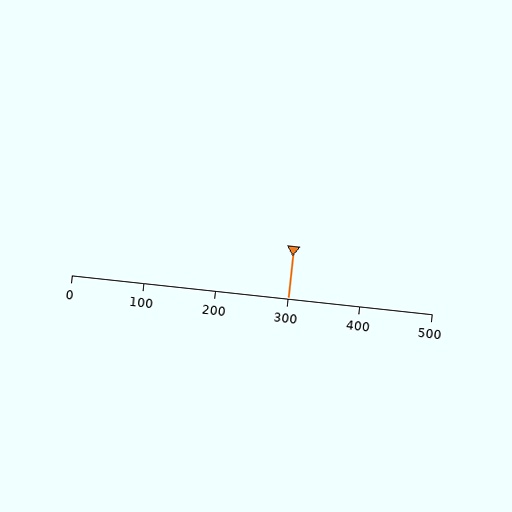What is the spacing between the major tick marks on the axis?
The major ticks are spaced 100 apart.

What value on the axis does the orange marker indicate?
The marker indicates approximately 300.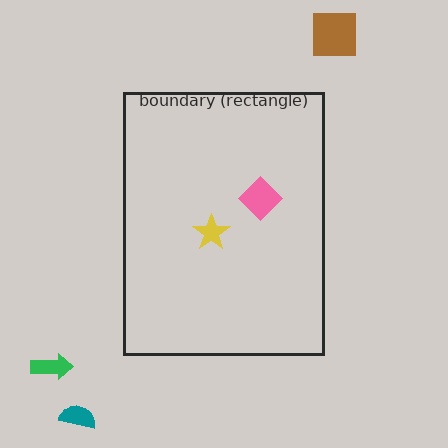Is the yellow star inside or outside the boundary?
Inside.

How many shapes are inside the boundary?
2 inside, 3 outside.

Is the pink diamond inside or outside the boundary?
Inside.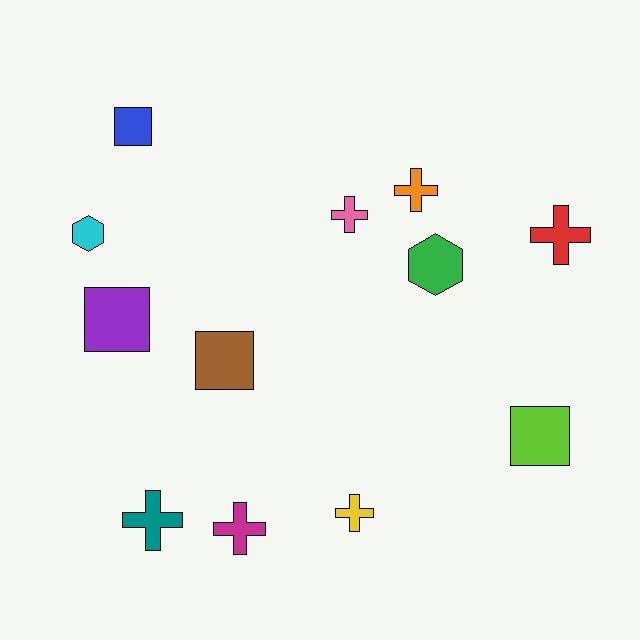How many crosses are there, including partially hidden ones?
There are 6 crosses.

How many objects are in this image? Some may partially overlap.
There are 12 objects.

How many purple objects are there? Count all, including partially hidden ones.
There is 1 purple object.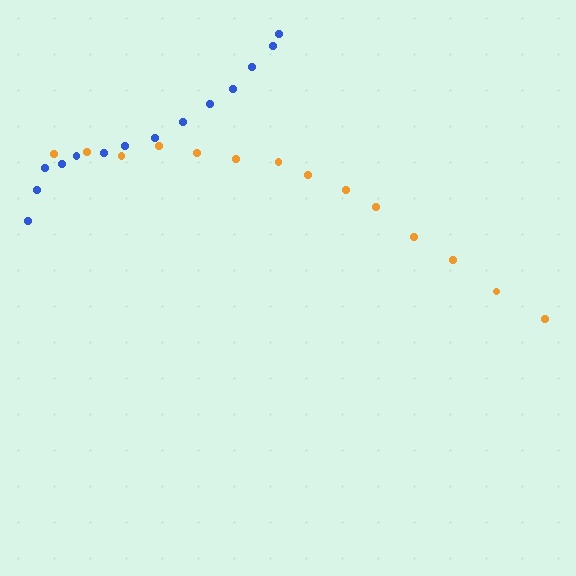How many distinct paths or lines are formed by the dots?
There are 2 distinct paths.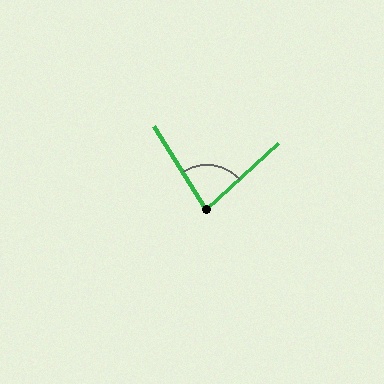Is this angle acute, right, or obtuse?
It is acute.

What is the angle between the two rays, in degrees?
Approximately 80 degrees.